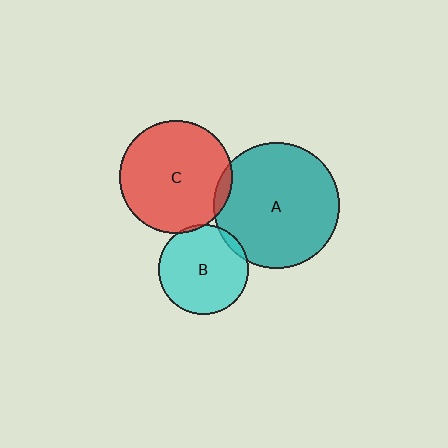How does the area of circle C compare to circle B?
Approximately 1.5 times.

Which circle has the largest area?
Circle A (teal).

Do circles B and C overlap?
Yes.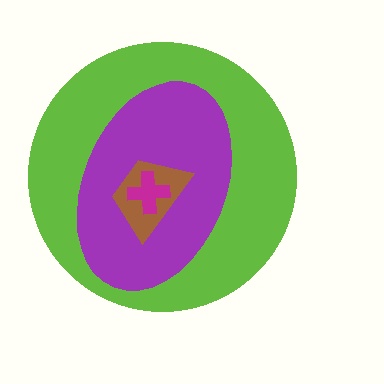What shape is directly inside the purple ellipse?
The brown trapezoid.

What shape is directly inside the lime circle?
The purple ellipse.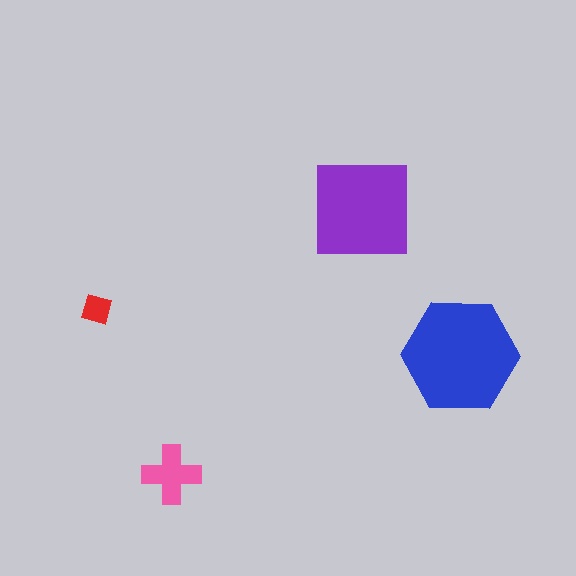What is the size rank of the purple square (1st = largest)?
2nd.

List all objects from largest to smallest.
The blue hexagon, the purple square, the pink cross, the red diamond.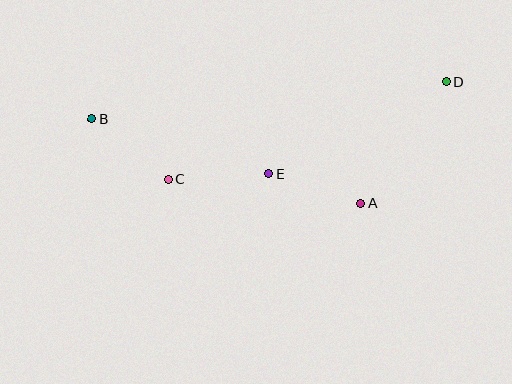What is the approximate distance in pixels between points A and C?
The distance between A and C is approximately 194 pixels.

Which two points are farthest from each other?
Points B and D are farthest from each other.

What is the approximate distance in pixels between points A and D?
The distance between A and D is approximately 149 pixels.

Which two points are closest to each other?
Points B and C are closest to each other.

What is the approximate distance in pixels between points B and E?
The distance between B and E is approximately 185 pixels.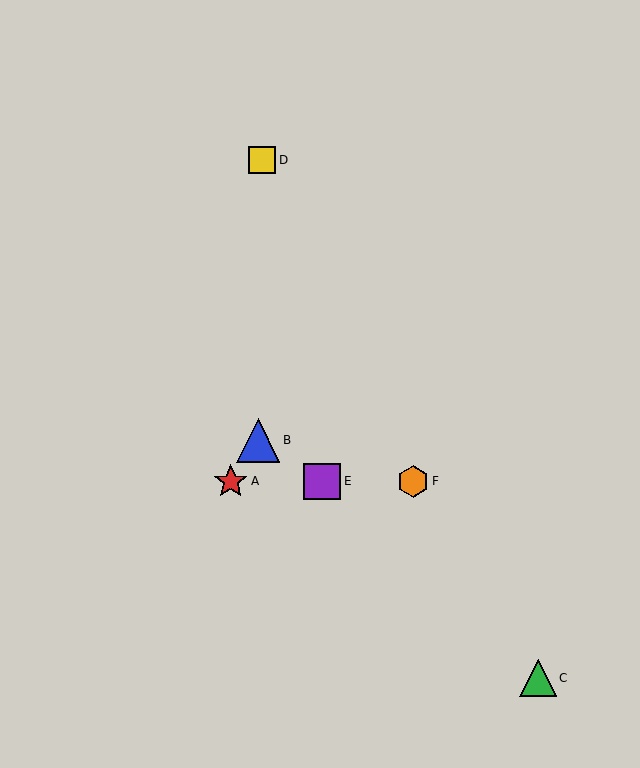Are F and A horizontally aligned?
Yes, both are at y≈481.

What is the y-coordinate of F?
Object F is at y≈481.